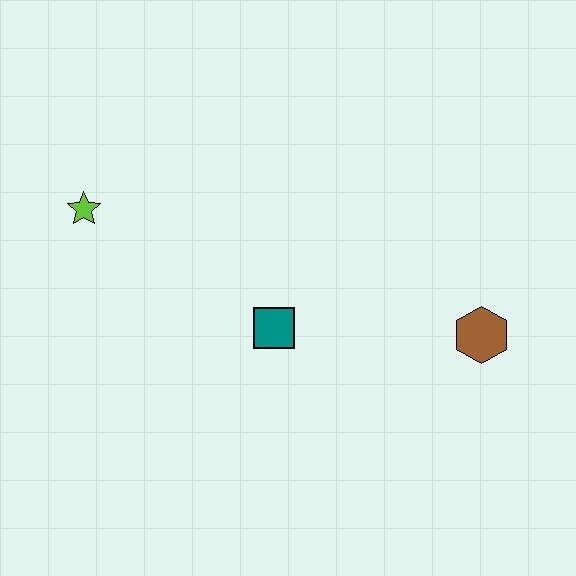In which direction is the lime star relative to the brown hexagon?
The lime star is to the left of the brown hexagon.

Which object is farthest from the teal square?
The lime star is farthest from the teal square.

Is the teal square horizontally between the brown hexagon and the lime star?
Yes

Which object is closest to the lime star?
The teal square is closest to the lime star.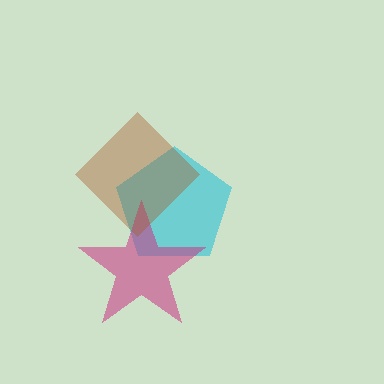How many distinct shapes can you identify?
There are 3 distinct shapes: a cyan pentagon, a magenta star, a brown diamond.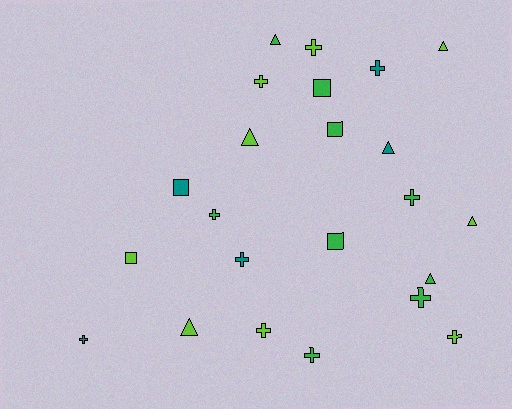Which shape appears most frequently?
Cross, with 11 objects.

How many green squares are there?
There are 3 green squares.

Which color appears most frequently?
Lime, with 9 objects.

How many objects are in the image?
There are 23 objects.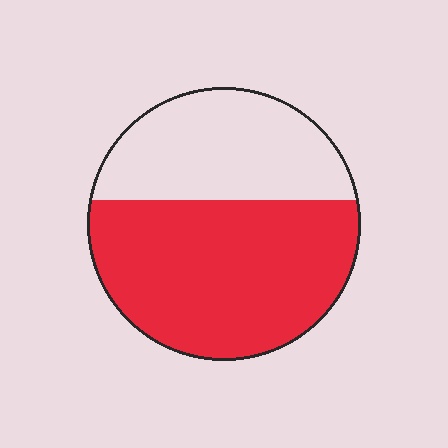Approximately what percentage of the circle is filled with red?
Approximately 60%.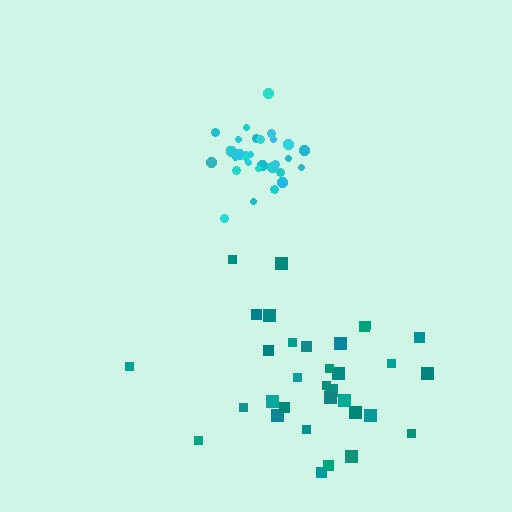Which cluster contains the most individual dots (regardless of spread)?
Teal (33).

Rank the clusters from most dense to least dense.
cyan, teal.